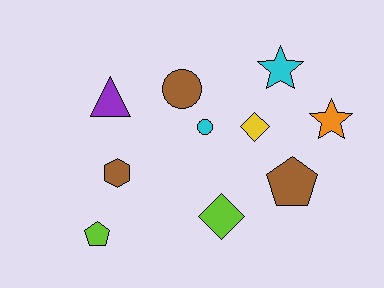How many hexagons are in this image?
There is 1 hexagon.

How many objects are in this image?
There are 10 objects.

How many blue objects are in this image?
There are no blue objects.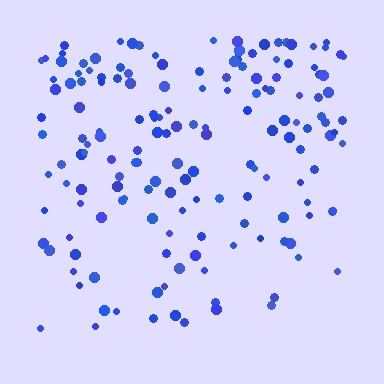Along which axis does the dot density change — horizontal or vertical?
Vertical.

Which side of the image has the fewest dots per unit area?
The bottom.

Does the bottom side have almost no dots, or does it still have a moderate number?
Still a moderate number, just noticeably fewer than the top.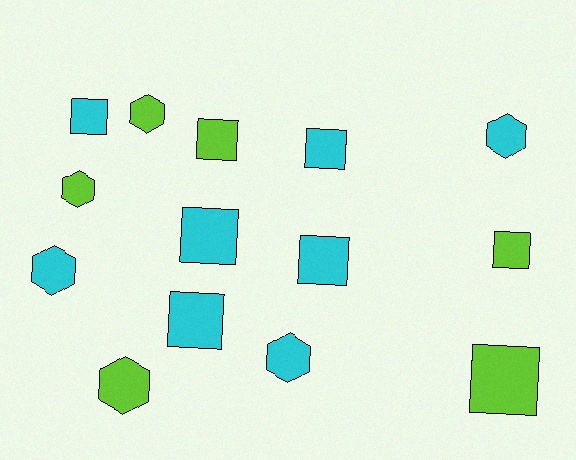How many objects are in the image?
There are 14 objects.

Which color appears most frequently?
Cyan, with 8 objects.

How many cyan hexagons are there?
There are 3 cyan hexagons.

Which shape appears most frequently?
Square, with 8 objects.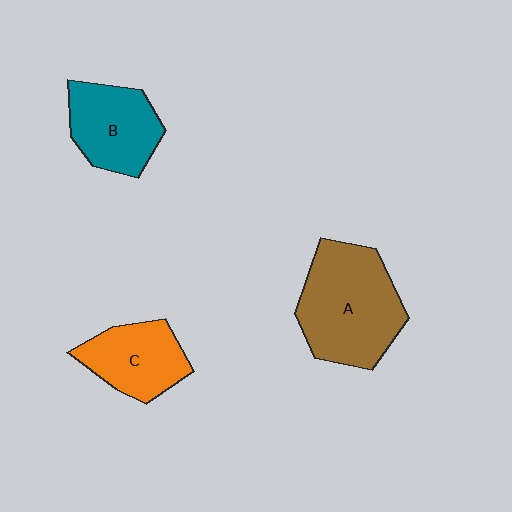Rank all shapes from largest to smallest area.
From largest to smallest: A (brown), B (teal), C (orange).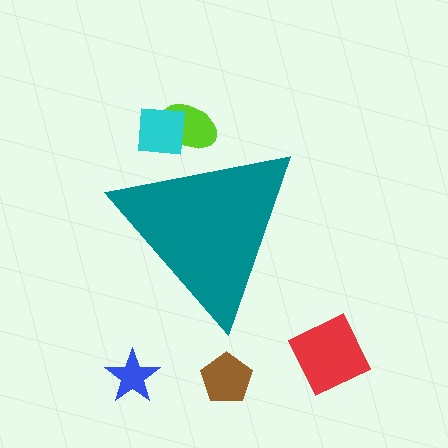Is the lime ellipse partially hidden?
Yes, the lime ellipse is partially hidden behind the teal triangle.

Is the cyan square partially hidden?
Yes, the cyan square is partially hidden behind the teal triangle.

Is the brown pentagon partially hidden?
No, the brown pentagon is fully visible.